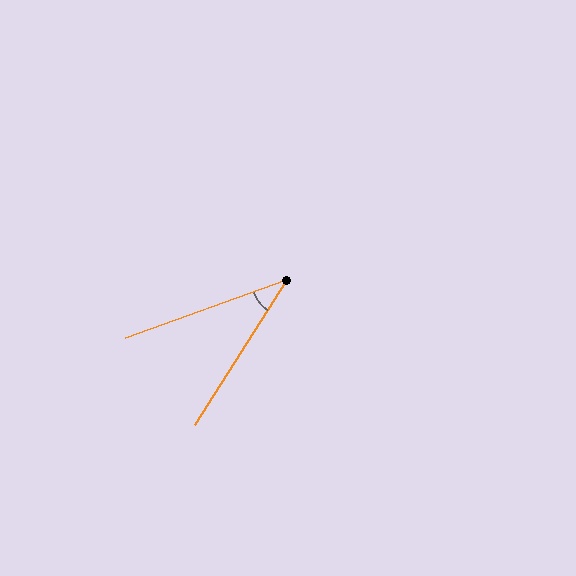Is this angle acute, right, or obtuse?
It is acute.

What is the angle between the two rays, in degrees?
Approximately 38 degrees.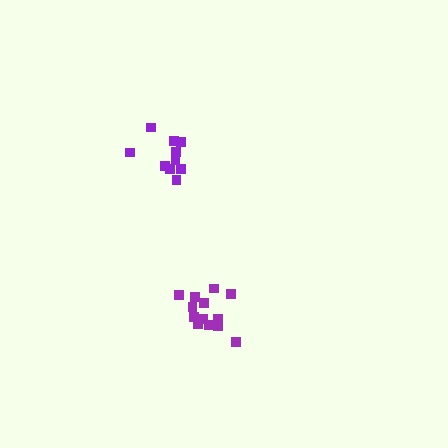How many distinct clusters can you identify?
There are 2 distinct clusters.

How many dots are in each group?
Group 1: 13 dots, Group 2: 10 dots (23 total).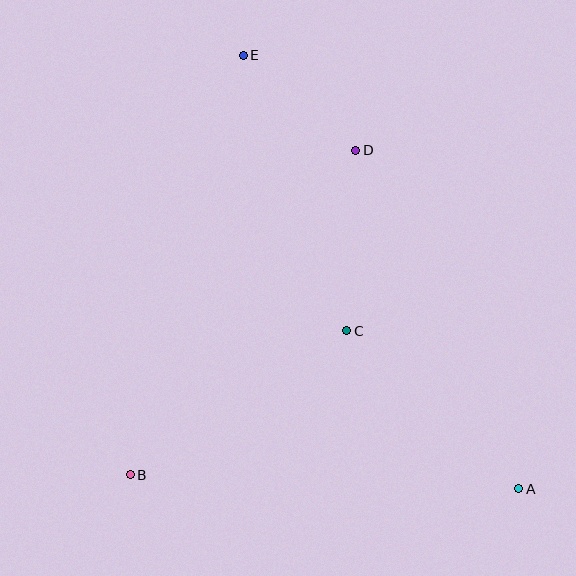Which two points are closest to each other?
Points D and E are closest to each other.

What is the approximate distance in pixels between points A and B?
The distance between A and B is approximately 389 pixels.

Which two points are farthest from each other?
Points A and E are farthest from each other.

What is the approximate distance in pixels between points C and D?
The distance between C and D is approximately 181 pixels.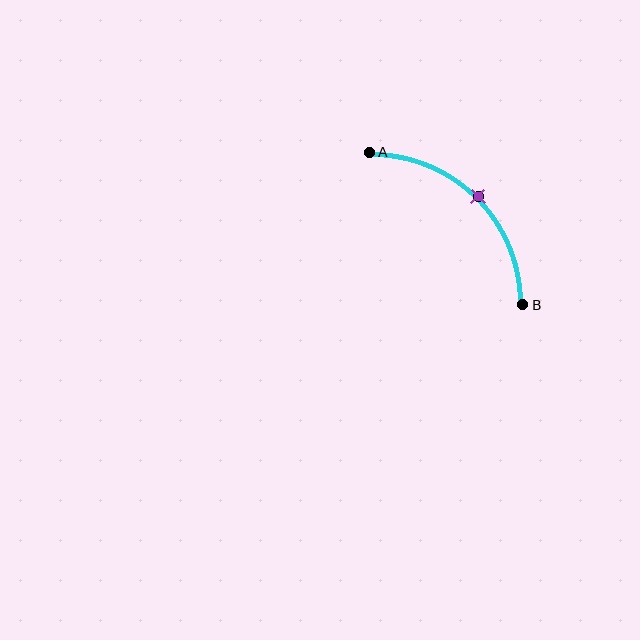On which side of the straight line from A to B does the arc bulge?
The arc bulges above and to the right of the straight line connecting A and B.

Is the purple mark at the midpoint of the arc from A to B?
Yes. The purple mark lies on the arc at equal arc-length from both A and B — it is the arc midpoint.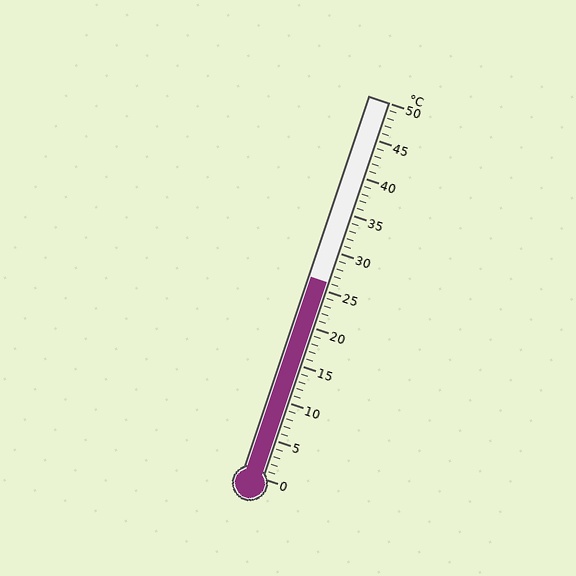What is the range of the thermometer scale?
The thermometer scale ranges from 0°C to 50°C.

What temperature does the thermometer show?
The thermometer shows approximately 26°C.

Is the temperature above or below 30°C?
The temperature is below 30°C.